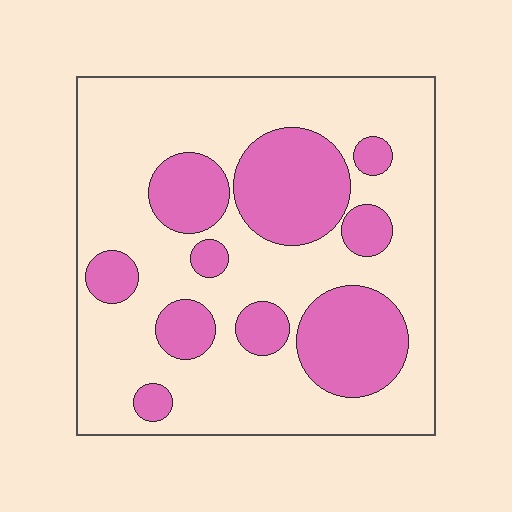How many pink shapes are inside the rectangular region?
10.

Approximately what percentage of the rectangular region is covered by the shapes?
Approximately 30%.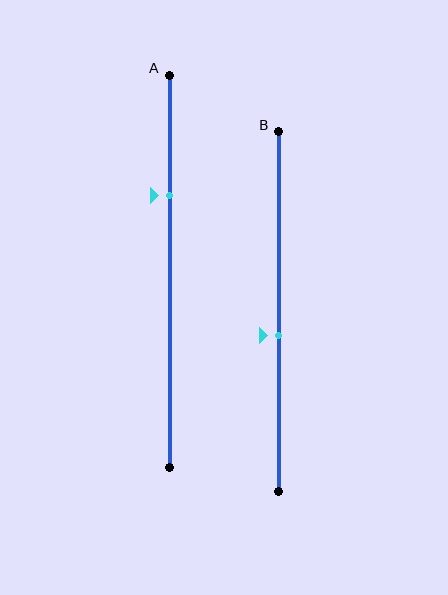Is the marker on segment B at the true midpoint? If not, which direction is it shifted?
No, the marker on segment B is shifted downward by about 7% of the segment length.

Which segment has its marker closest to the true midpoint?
Segment B has its marker closest to the true midpoint.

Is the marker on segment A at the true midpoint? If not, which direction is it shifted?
No, the marker on segment A is shifted upward by about 19% of the segment length.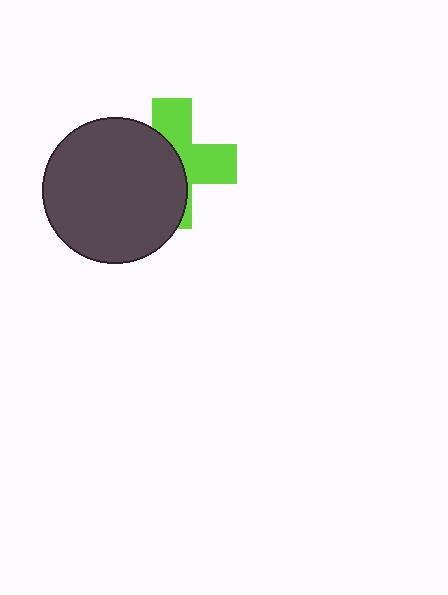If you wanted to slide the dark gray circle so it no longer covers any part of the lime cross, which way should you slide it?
Slide it left — that is the most direct way to separate the two shapes.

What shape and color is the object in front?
The object in front is a dark gray circle.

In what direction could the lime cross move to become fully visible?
The lime cross could move right. That would shift it out from behind the dark gray circle entirely.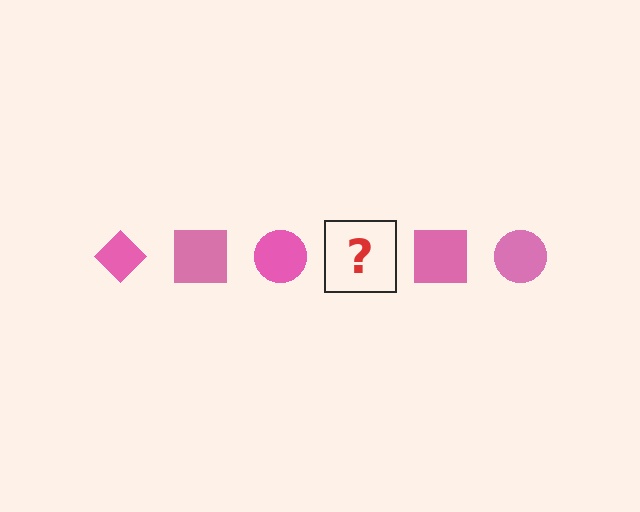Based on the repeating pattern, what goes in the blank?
The blank should be a pink diamond.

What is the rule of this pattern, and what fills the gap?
The rule is that the pattern cycles through diamond, square, circle shapes in pink. The gap should be filled with a pink diamond.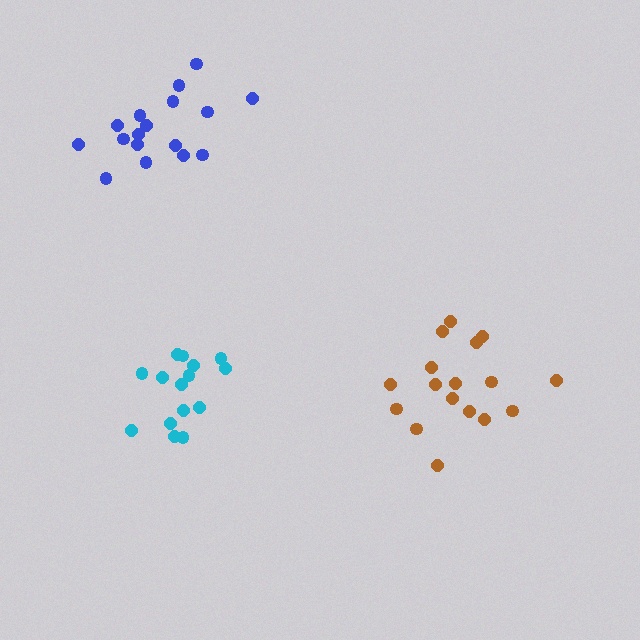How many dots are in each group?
Group 1: 17 dots, Group 2: 15 dots, Group 3: 17 dots (49 total).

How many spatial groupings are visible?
There are 3 spatial groupings.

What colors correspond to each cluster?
The clusters are colored: blue, cyan, brown.